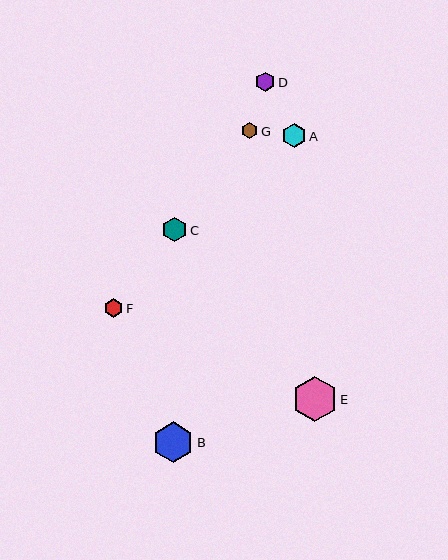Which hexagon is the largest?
Hexagon E is the largest with a size of approximately 45 pixels.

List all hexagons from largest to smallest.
From largest to smallest: E, B, C, A, D, F, G.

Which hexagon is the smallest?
Hexagon G is the smallest with a size of approximately 16 pixels.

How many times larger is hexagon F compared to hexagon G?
Hexagon F is approximately 1.2 times the size of hexagon G.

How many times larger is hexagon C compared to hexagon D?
Hexagon C is approximately 1.3 times the size of hexagon D.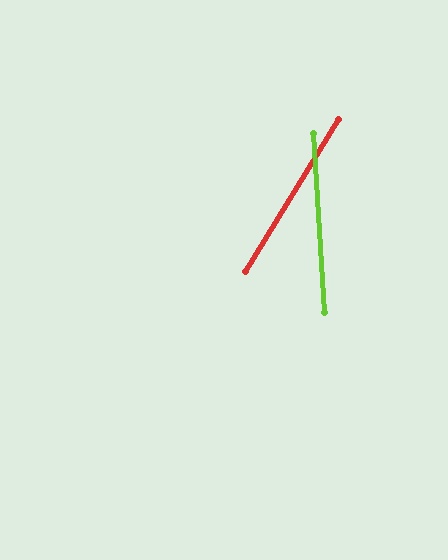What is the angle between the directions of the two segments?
Approximately 35 degrees.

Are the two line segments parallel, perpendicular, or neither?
Neither parallel nor perpendicular — they differ by about 35°.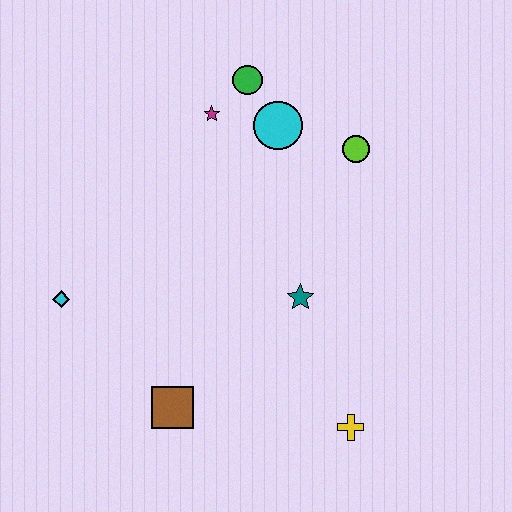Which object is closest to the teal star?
The yellow cross is closest to the teal star.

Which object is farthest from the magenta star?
The yellow cross is farthest from the magenta star.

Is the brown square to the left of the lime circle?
Yes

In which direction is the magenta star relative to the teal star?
The magenta star is above the teal star.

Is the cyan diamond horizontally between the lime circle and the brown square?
No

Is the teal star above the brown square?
Yes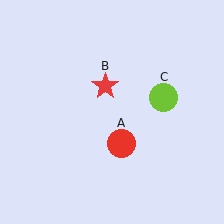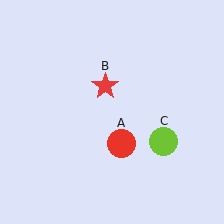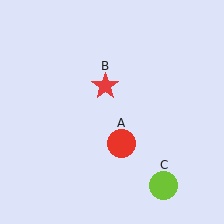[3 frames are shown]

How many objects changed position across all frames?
1 object changed position: lime circle (object C).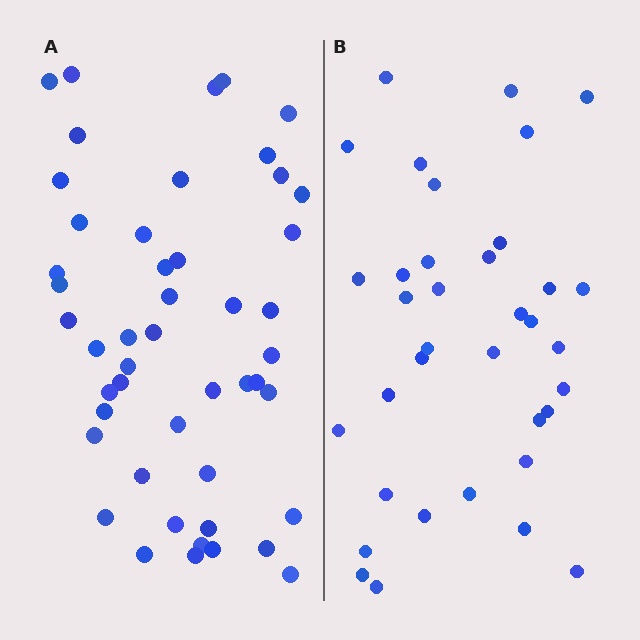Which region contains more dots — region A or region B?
Region A (the left region) has more dots.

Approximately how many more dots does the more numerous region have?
Region A has roughly 12 or so more dots than region B.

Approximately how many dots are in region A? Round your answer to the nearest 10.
About 50 dots. (The exact count is 48, which rounds to 50.)